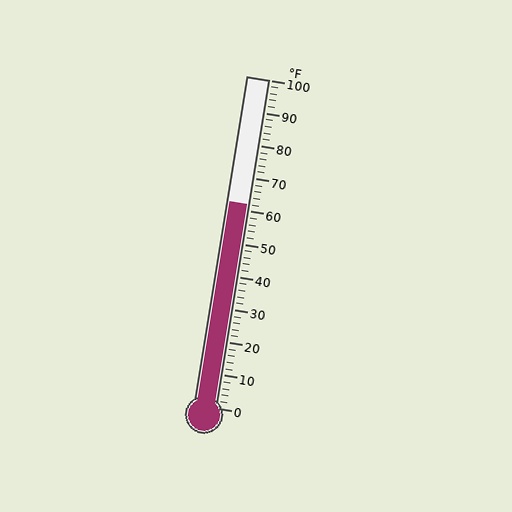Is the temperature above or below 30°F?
The temperature is above 30°F.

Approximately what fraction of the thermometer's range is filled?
The thermometer is filled to approximately 60% of its range.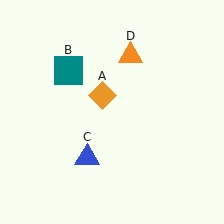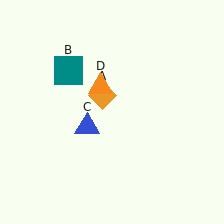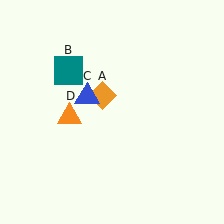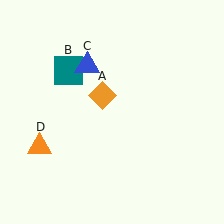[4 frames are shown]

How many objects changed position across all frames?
2 objects changed position: blue triangle (object C), orange triangle (object D).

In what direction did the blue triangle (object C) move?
The blue triangle (object C) moved up.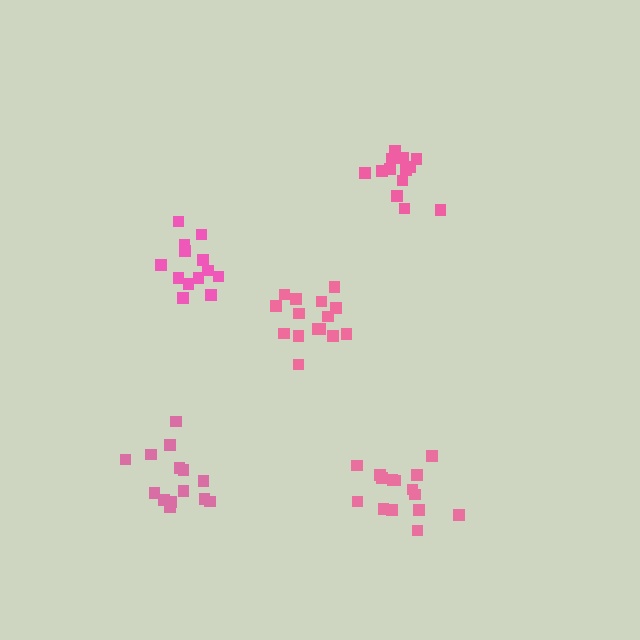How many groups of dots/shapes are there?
There are 5 groups.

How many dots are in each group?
Group 1: 15 dots, Group 2: 13 dots, Group 3: 13 dots, Group 4: 15 dots, Group 5: 15 dots (71 total).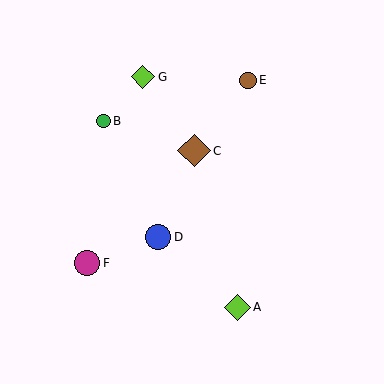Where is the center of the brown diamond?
The center of the brown diamond is at (194, 151).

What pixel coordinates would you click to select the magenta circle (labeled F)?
Click at (87, 263) to select the magenta circle F.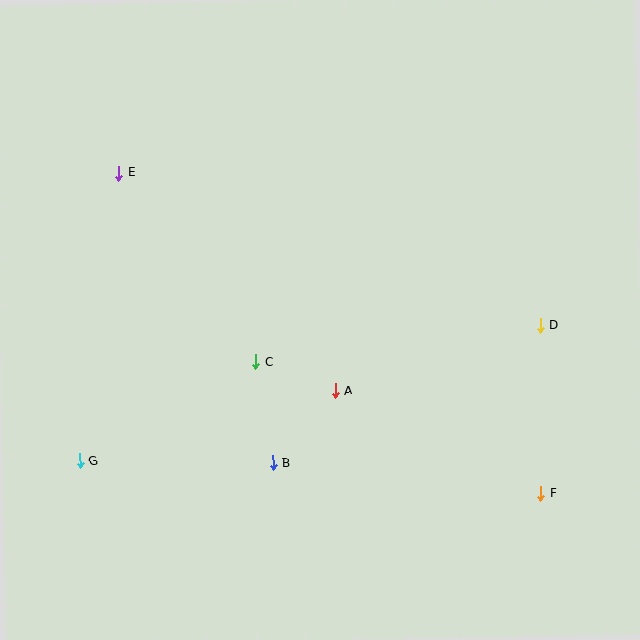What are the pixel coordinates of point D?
Point D is at (540, 325).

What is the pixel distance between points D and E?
The distance between D and E is 448 pixels.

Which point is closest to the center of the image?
Point A at (335, 390) is closest to the center.